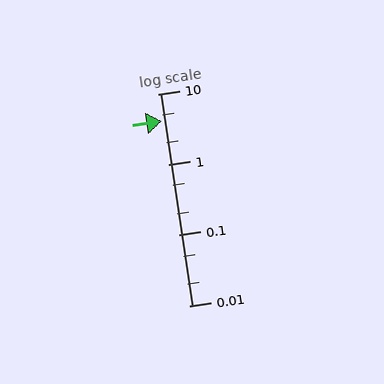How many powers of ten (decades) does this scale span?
The scale spans 3 decades, from 0.01 to 10.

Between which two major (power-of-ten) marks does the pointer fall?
The pointer is between 1 and 10.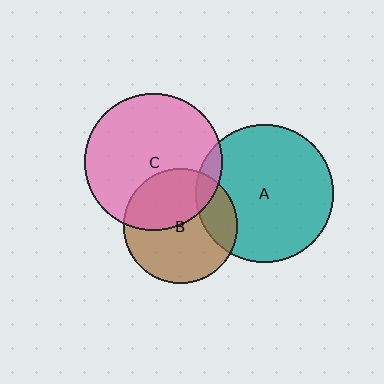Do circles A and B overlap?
Yes.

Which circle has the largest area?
Circle A (teal).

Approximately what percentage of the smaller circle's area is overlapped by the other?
Approximately 20%.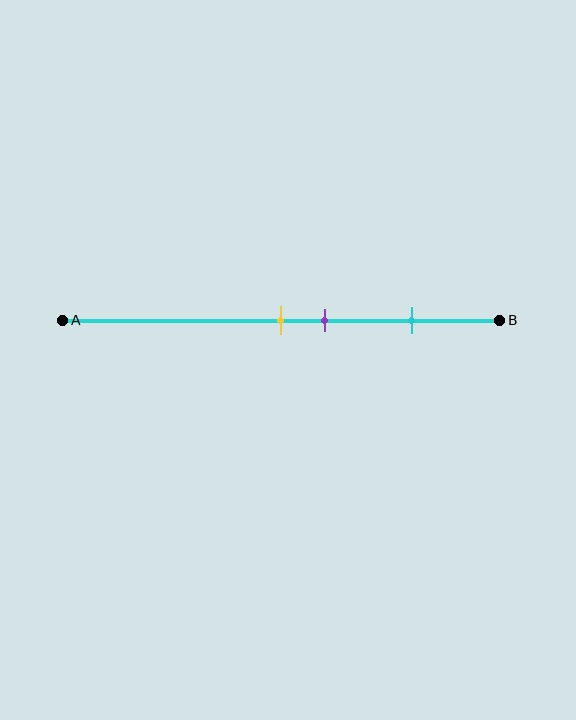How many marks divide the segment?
There are 3 marks dividing the segment.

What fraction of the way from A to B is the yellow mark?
The yellow mark is approximately 50% (0.5) of the way from A to B.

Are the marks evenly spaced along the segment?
No, the marks are not evenly spaced.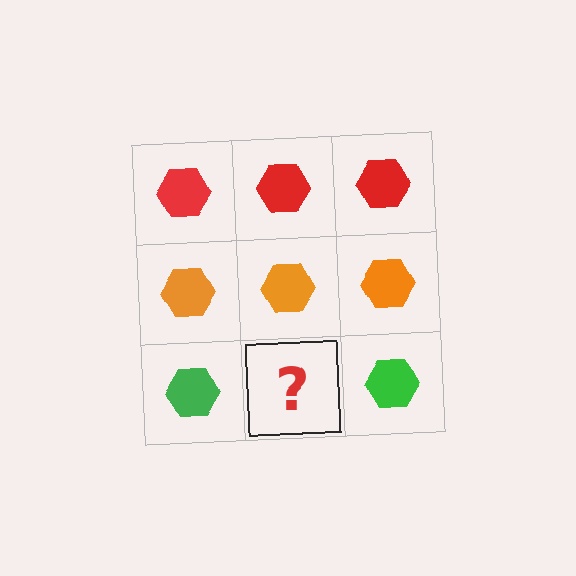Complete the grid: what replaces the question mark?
The question mark should be replaced with a green hexagon.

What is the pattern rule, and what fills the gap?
The rule is that each row has a consistent color. The gap should be filled with a green hexagon.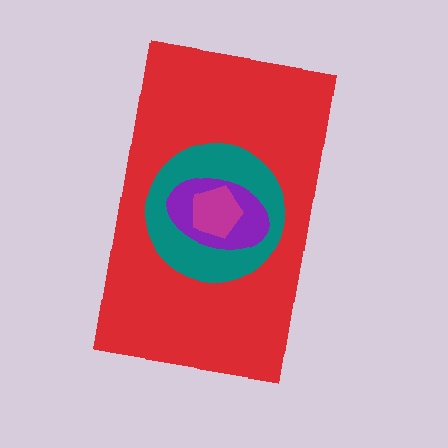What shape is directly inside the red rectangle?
The teal circle.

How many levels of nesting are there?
4.